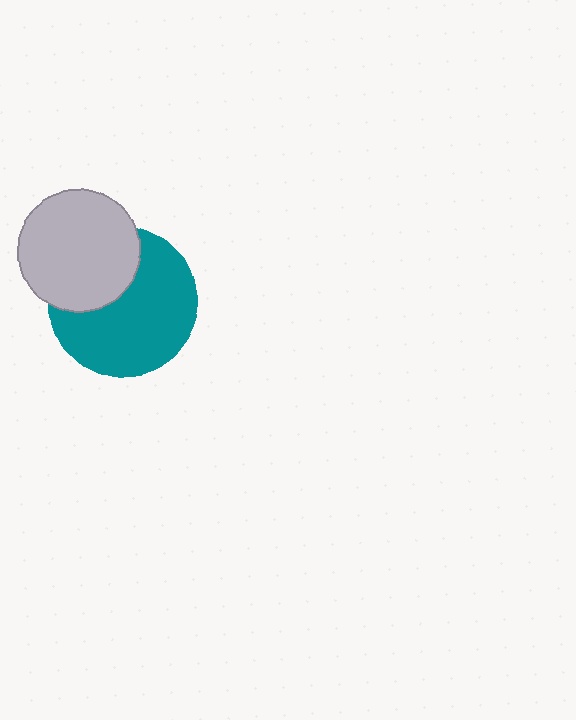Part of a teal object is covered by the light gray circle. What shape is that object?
It is a circle.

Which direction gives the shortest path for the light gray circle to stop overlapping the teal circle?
Moving toward the upper-left gives the shortest separation.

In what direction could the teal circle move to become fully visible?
The teal circle could move toward the lower-right. That would shift it out from behind the light gray circle entirely.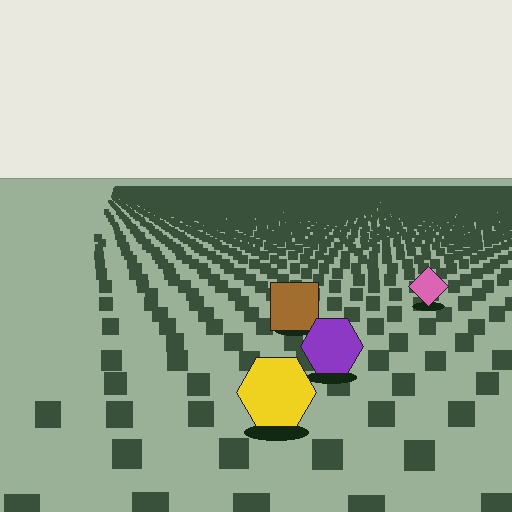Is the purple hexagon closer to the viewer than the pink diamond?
Yes. The purple hexagon is closer — you can tell from the texture gradient: the ground texture is coarser near it.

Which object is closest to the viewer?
The yellow hexagon is closest. The texture marks near it are larger and more spread out.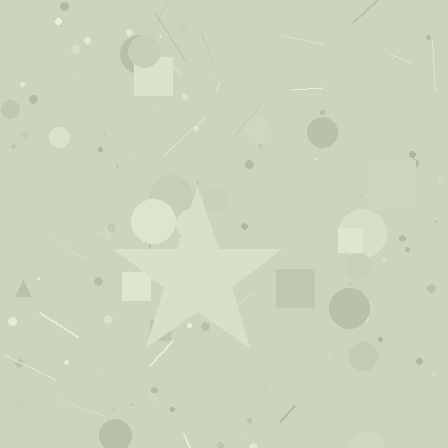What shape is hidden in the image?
A star is hidden in the image.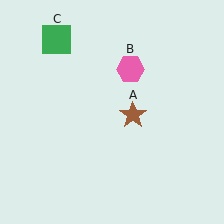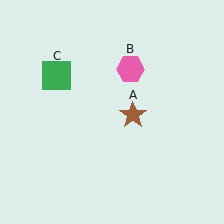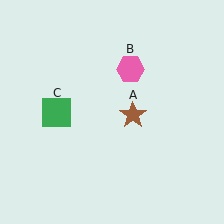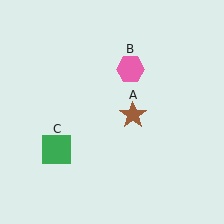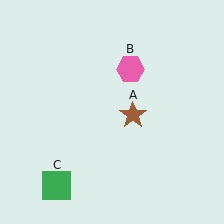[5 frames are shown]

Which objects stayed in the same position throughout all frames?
Brown star (object A) and pink hexagon (object B) remained stationary.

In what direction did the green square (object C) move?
The green square (object C) moved down.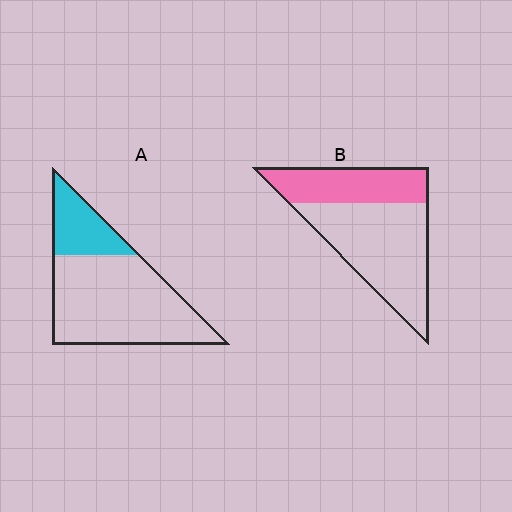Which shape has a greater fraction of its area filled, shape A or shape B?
Shape B.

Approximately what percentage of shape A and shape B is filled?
A is approximately 25% and B is approximately 35%.